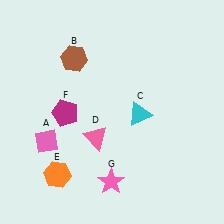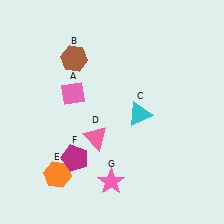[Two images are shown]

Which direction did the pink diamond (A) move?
The pink diamond (A) moved up.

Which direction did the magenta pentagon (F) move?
The magenta pentagon (F) moved down.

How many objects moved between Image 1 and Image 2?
2 objects moved between the two images.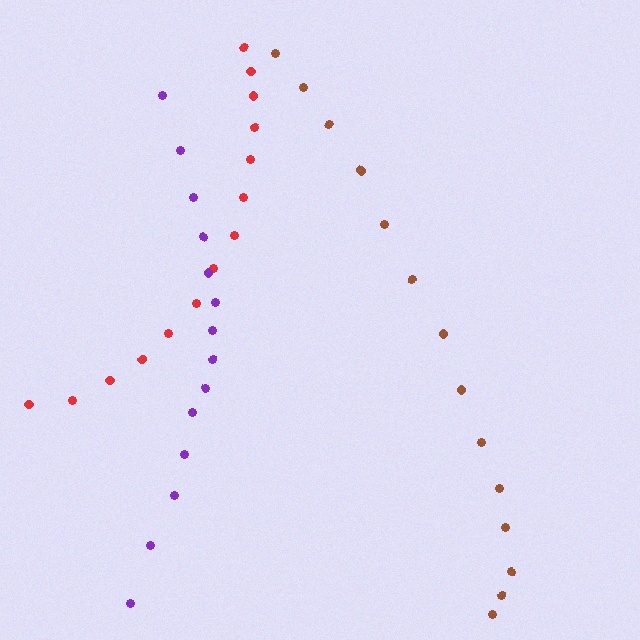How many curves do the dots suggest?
There are 3 distinct paths.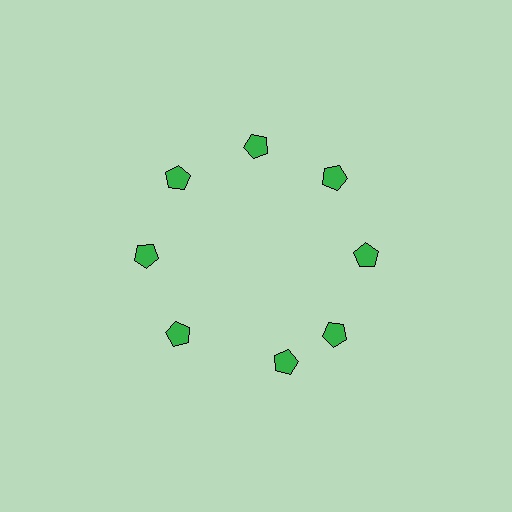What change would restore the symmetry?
The symmetry would be restored by rotating it back into even spacing with its neighbors so that all 8 pentagons sit at equal angles and equal distance from the center.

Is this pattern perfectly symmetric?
No. The 8 green pentagons are arranged in a ring, but one element near the 6 o'clock position is rotated out of alignment along the ring, breaking the 8-fold rotational symmetry.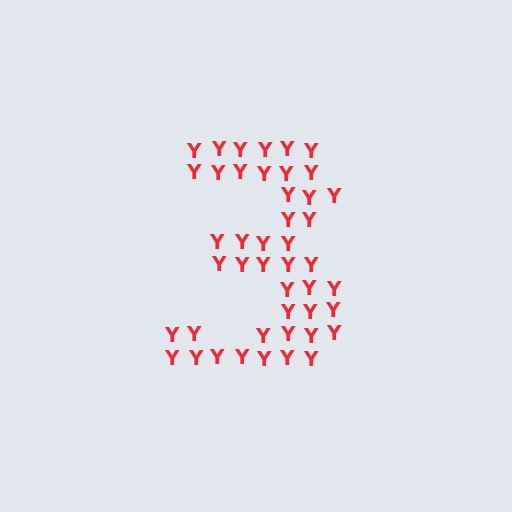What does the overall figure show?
The overall figure shows the digit 3.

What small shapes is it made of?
It is made of small letter Y's.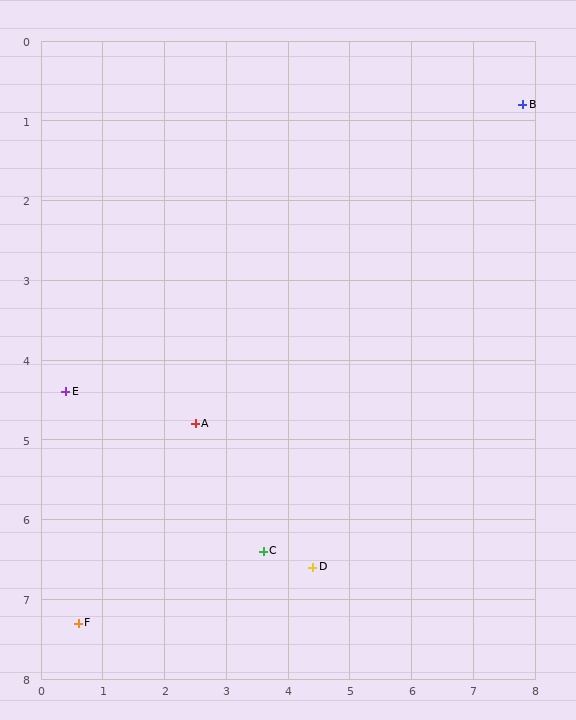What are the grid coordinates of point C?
Point C is at approximately (3.6, 6.4).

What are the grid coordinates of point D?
Point D is at approximately (4.4, 6.6).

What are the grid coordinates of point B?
Point B is at approximately (7.8, 0.8).